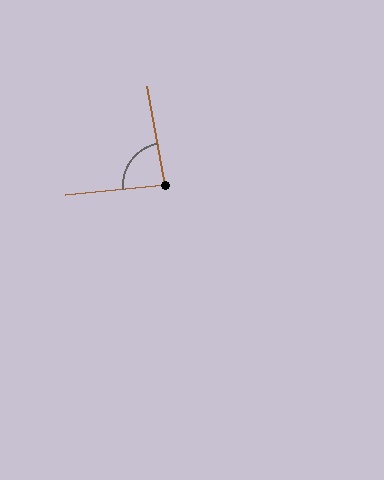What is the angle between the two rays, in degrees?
Approximately 86 degrees.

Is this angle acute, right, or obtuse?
It is approximately a right angle.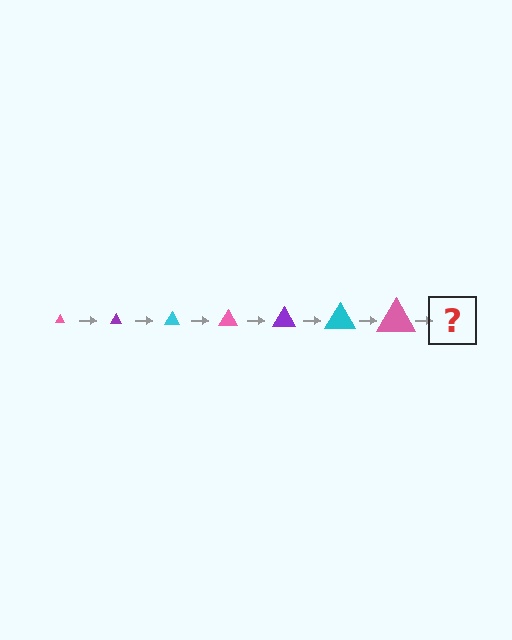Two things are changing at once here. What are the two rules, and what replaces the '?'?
The two rules are that the triangle grows larger each step and the color cycles through pink, purple, and cyan. The '?' should be a purple triangle, larger than the previous one.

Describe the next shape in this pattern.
It should be a purple triangle, larger than the previous one.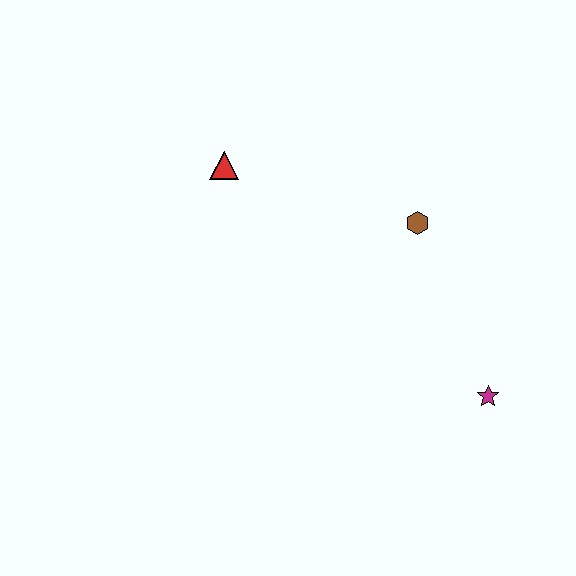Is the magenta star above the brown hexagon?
No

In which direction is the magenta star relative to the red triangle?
The magenta star is to the right of the red triangle.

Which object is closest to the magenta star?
The brown hexagon is closest to the magenta star.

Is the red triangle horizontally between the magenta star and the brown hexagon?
No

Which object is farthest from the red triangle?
The magenta star is farthest from the red triangle.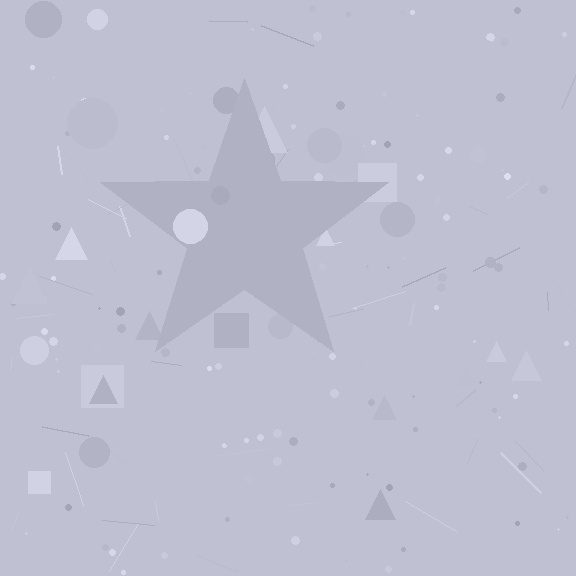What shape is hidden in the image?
A star is hidden in the image.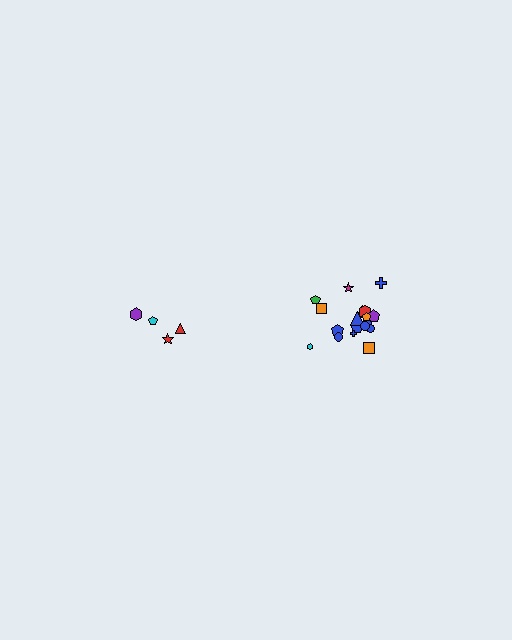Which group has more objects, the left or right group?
The right group.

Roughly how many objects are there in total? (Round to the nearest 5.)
Roughly 20 objects in total.